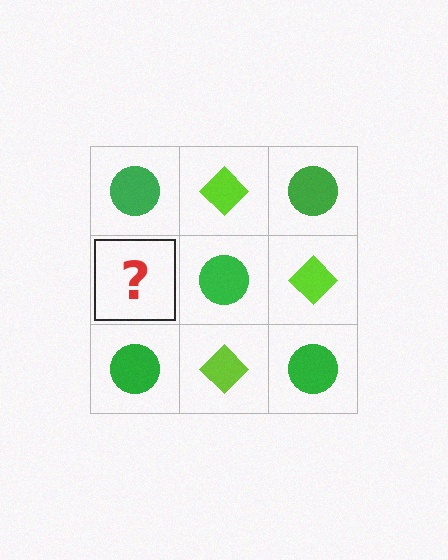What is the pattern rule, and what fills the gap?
The rule is that it alternates green circle and lime diamond in a checkerboard pattern. The gap should be filled with a lime diamond.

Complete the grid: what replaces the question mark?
The question mark should be replaced with a lime diamond.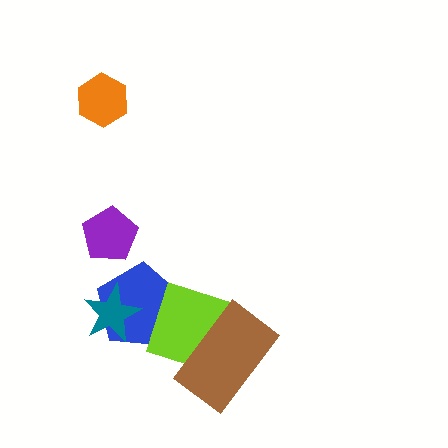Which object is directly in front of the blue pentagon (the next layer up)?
The teal star is directly in front of the blue pentagon.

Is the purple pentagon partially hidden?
No, no other shape covers it.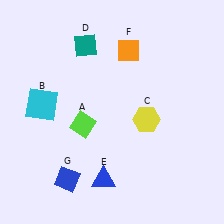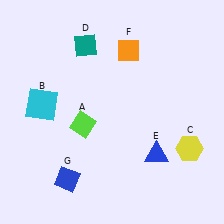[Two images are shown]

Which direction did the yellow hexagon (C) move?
The yellow hexagon (C) moved right.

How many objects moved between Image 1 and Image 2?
2 objects moved between the two images.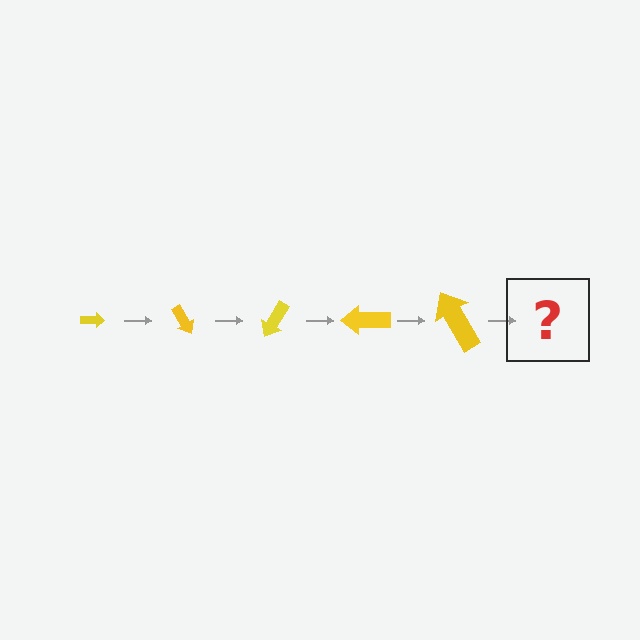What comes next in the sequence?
The next element should be an arrow, larger than the previous one and rotated 300 degrees from the start.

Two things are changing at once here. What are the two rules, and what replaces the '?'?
The two rules are that the arrow grows larger each step and it rotates 60 degrees each step. The '?' should be an arrow, larger than the previous one and rotated 300 degrees from the start.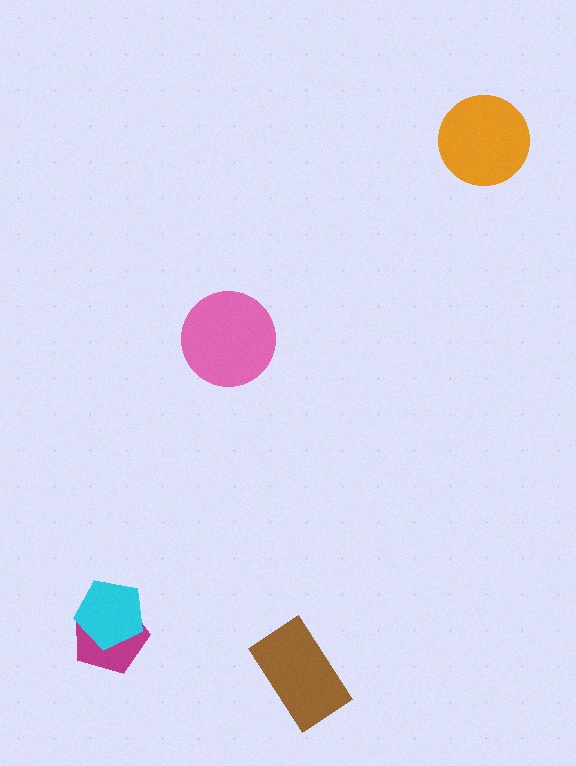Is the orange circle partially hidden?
No, no other shape covers it.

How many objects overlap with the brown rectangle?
0 objects overlap with the brown rectangle.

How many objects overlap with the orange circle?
0 objects overlap with the orange circle.